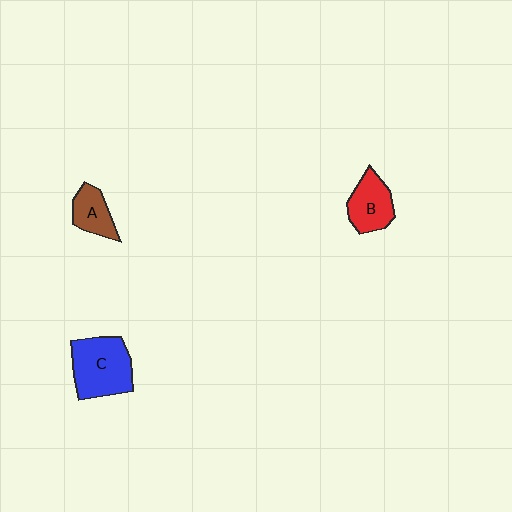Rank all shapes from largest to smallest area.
From largest to smallest: C (blue), B (red), A (brown).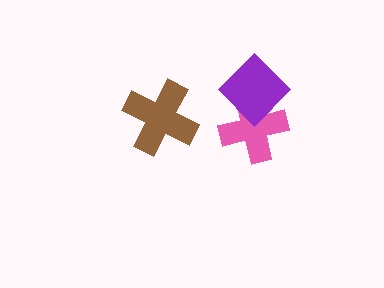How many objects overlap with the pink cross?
1 object overlaps with the pink cross.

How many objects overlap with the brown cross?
0 objects overlap with the brown cross.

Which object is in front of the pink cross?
The purple diamond is in front of the pink cross.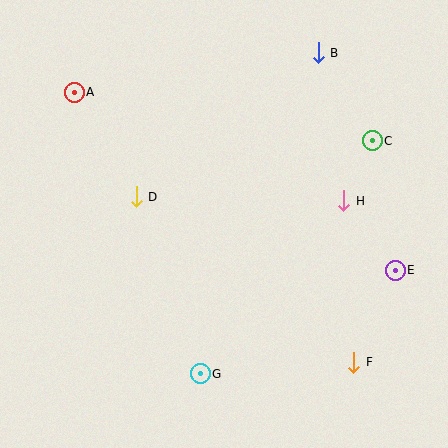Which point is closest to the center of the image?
Point D at (136, 197) is closest to the center.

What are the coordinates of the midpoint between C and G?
The midpoint between C and G is at (286, 257).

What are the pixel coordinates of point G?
Point G is at (200, 374).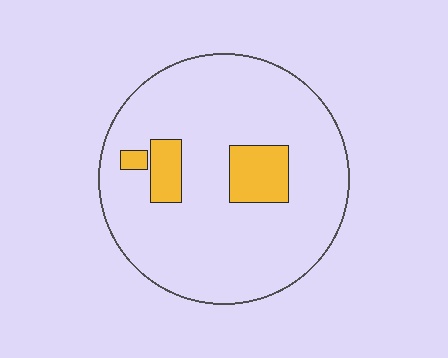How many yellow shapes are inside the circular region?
3.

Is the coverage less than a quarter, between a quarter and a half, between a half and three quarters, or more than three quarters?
Less than a quarter.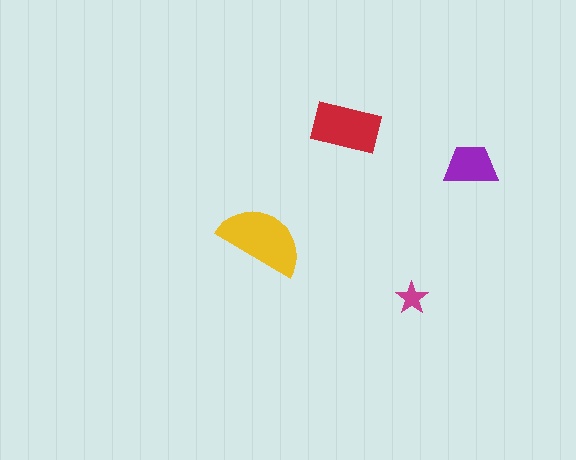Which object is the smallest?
The magenta star.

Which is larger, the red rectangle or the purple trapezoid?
The red rectangle.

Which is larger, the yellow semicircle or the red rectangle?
The yellow semicircle.